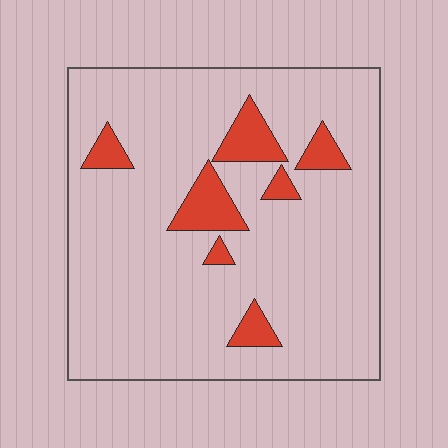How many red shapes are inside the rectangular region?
7.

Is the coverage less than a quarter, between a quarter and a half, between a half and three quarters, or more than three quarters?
Less than a quarter.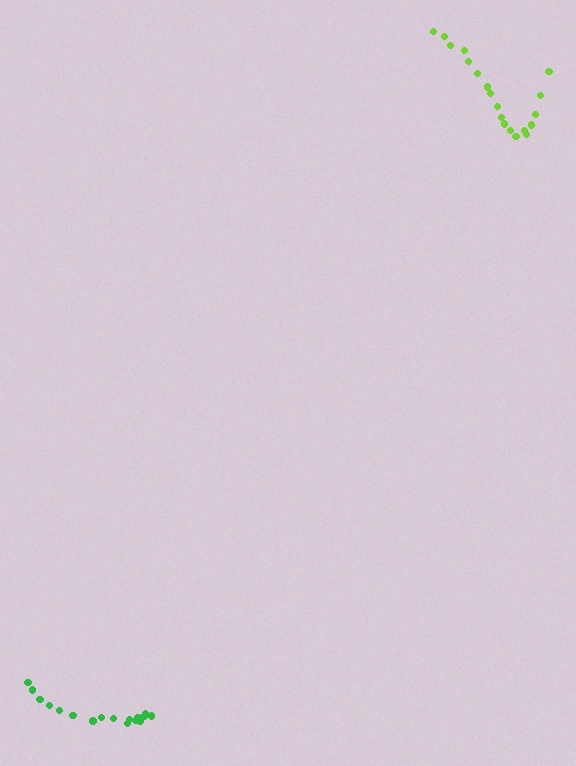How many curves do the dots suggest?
There are 2 distinct paths.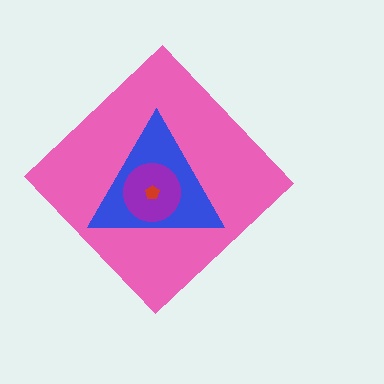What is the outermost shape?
The pink diamond.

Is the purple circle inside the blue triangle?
Yes.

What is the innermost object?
The red pentagon.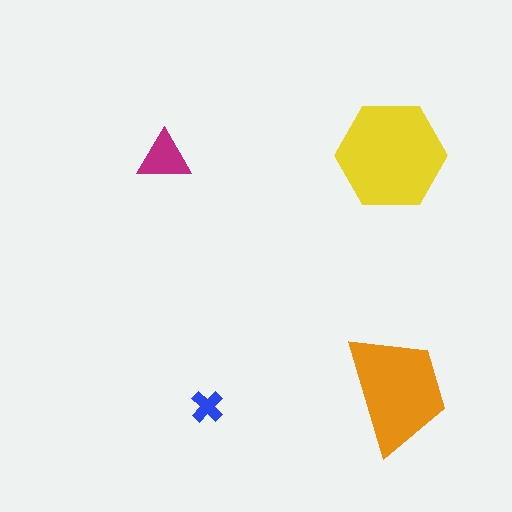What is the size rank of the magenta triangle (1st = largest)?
3rd.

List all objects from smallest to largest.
The blue cross, the magenta triangle, the orange trapezoid, the yellow hexagon.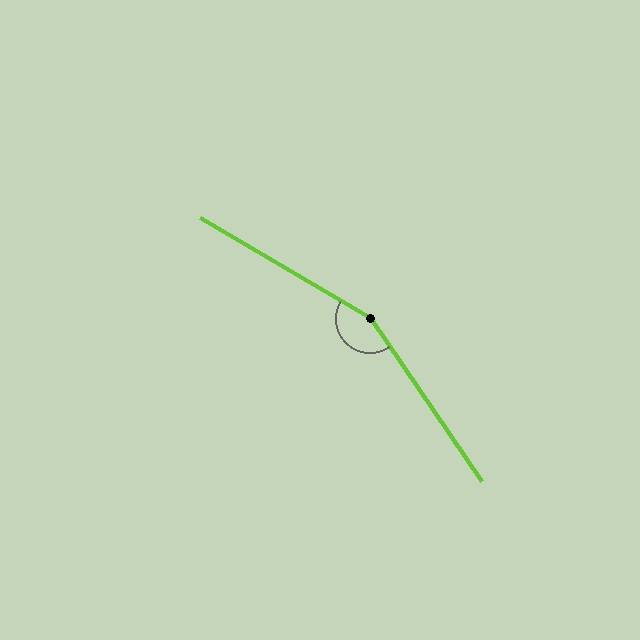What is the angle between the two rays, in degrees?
Approximately 155 degrees.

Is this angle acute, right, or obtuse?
It is obtuse.